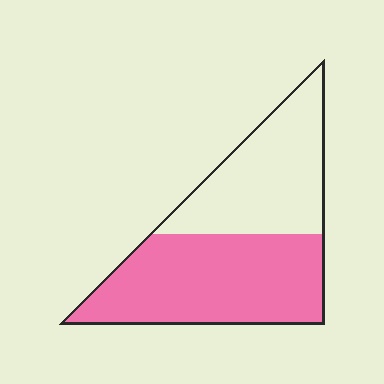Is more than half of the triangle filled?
Yes.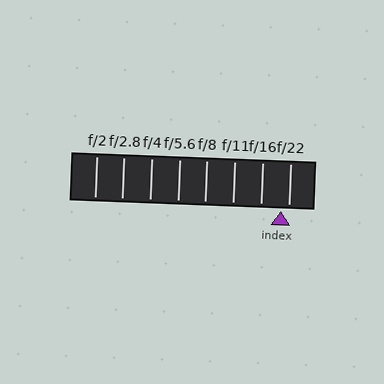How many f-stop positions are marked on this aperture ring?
There are 8 f-stop positions marked.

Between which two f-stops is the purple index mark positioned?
The index mark is between f/16 and f/22.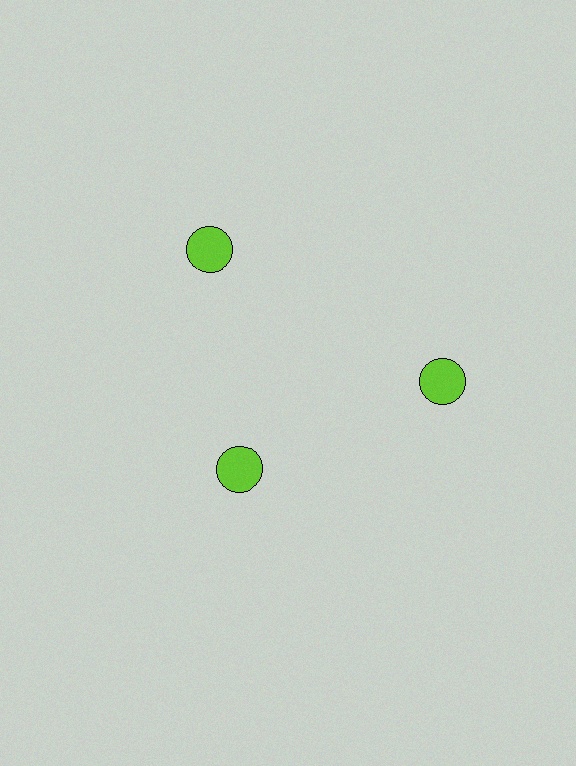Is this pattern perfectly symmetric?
No. The 3 lime circles are arranged in a ring, but one element near the 7 o'clock position is pulled inward toward the center, breaking the 3-fold rotational symmetry.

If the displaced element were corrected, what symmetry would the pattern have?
It would have 3-fold rotational symmetry — the pattern would map onto itself every 120 degrees.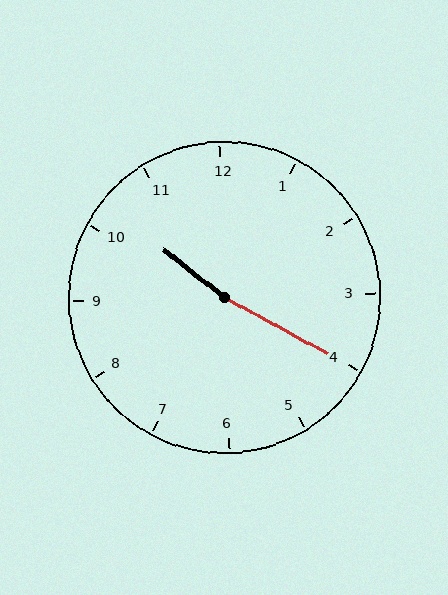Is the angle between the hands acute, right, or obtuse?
It is obtuse.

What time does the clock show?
10:20.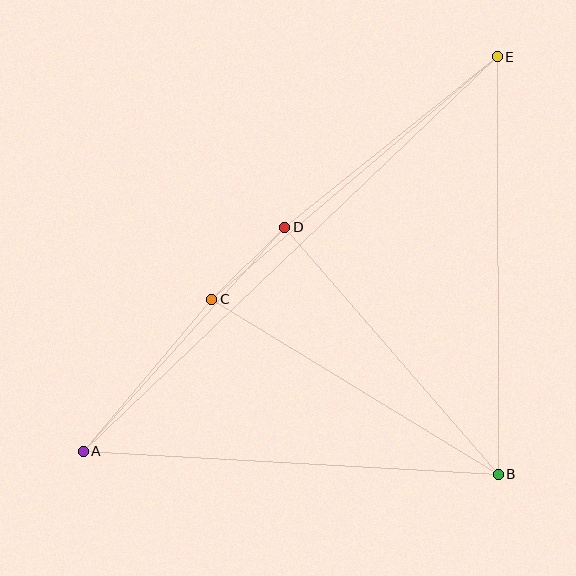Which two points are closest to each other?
Points C and D are closest to each other.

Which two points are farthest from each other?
Points A and E are farthest from each other.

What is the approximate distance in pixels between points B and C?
The distance between B and C is approximately 336 pixels.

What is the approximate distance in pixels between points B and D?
The distance between B and D is approximately 326 pixels.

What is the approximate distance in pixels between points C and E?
The distance between C and E is approximately 375 pixels.